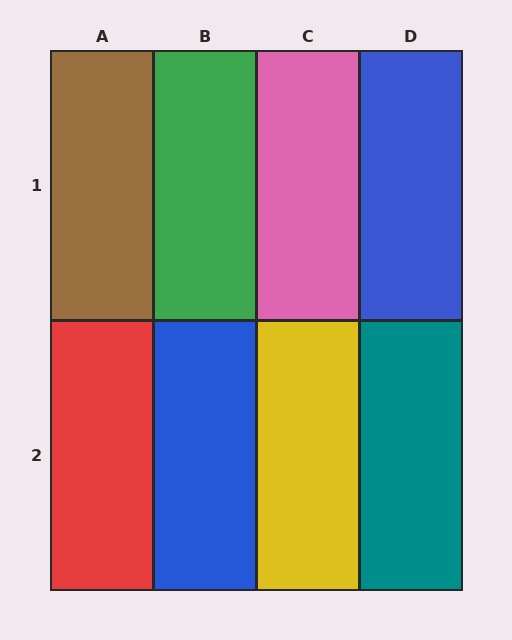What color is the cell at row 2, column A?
Red.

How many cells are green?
1 cell is green.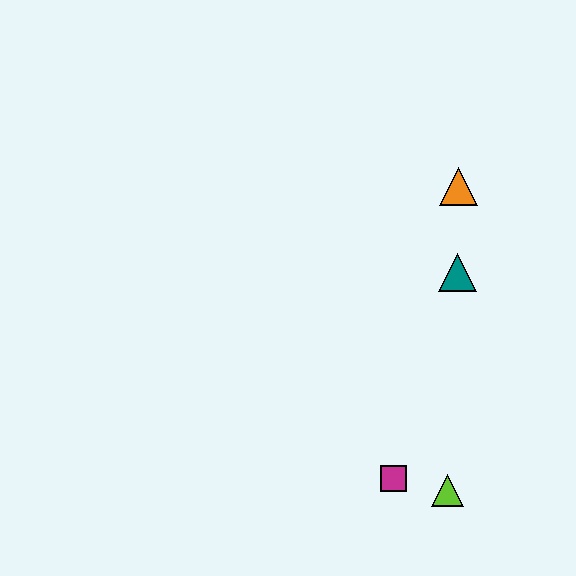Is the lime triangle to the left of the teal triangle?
Yes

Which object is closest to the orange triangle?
The teal triangle is closest to the orange triangle.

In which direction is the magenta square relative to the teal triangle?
The magenta square is below the teal triangle.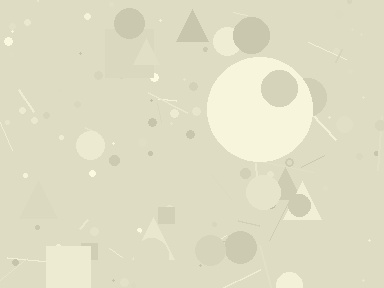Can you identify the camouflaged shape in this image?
The camouflaged shape is a circle.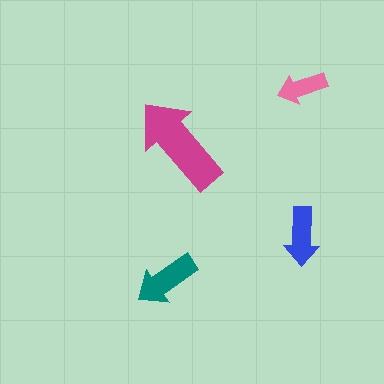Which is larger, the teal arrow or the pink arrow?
The teal one.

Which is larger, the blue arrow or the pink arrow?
The blue one.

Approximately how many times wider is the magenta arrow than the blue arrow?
About 1.5 times wider.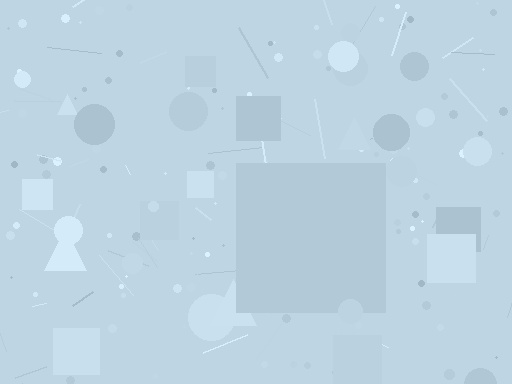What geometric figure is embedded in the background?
A square is embedded in the background.